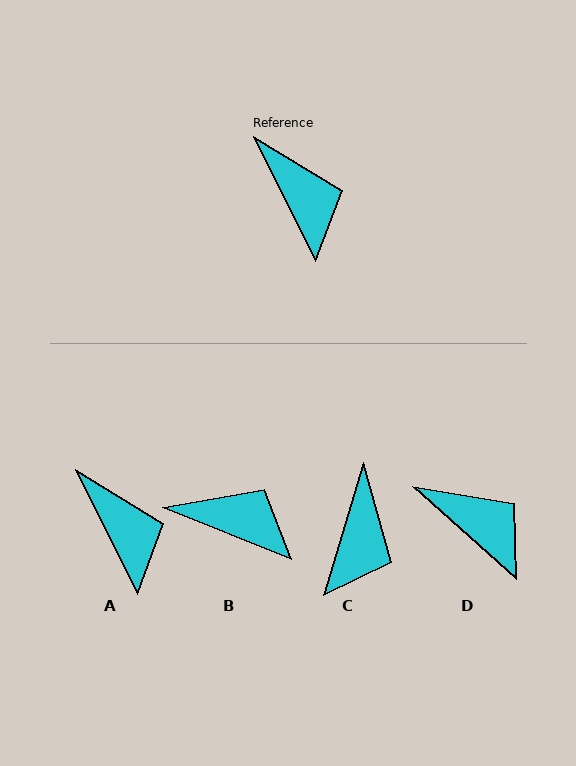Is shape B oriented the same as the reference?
No, it is off by about 41 degrees.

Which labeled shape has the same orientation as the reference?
A.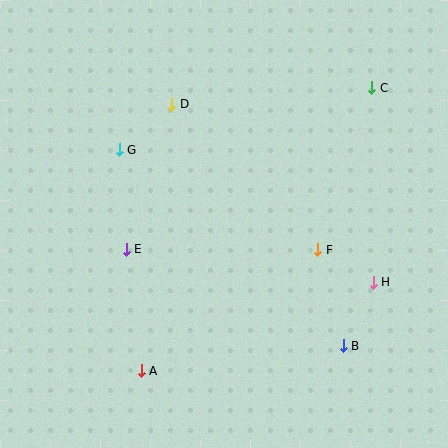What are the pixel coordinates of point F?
Point F is at (318, 250).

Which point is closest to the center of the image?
Point F at (318, 250) is closest to the center.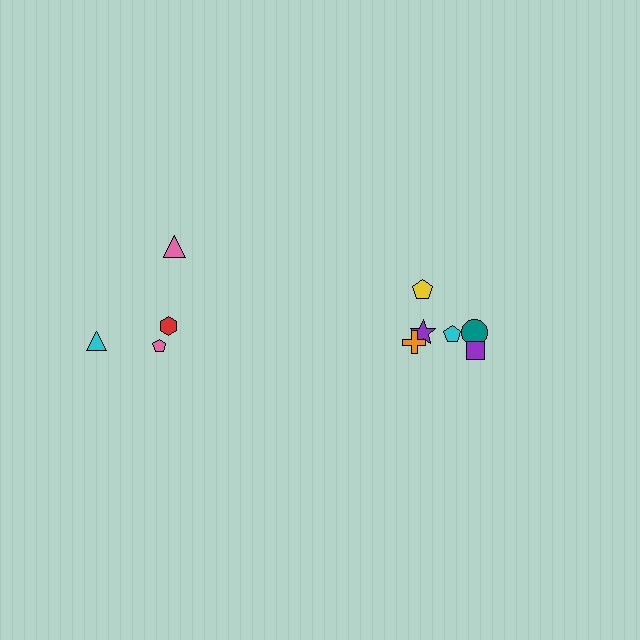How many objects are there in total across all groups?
There are 10 objects.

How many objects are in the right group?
There are 6 objects.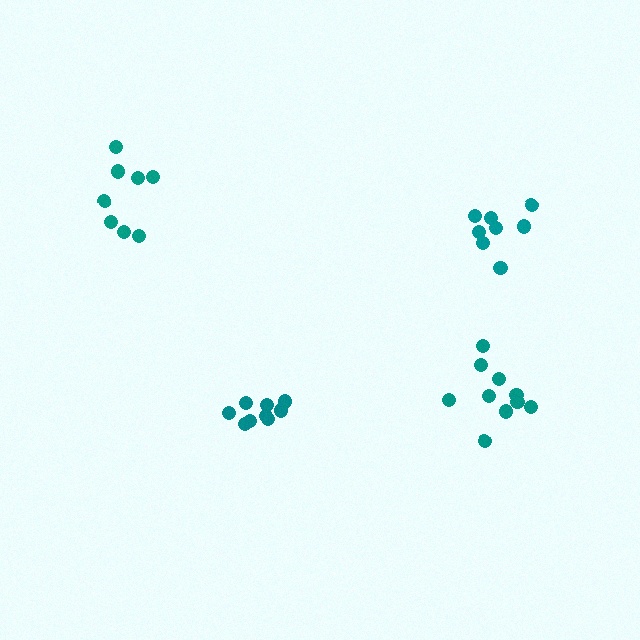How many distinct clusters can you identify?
There are 4 distinct clusters.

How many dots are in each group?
Group 1: 8 dots, Group 2: 8 dots, Group 3: 10 dots, Group 4: 9 dots (35 total).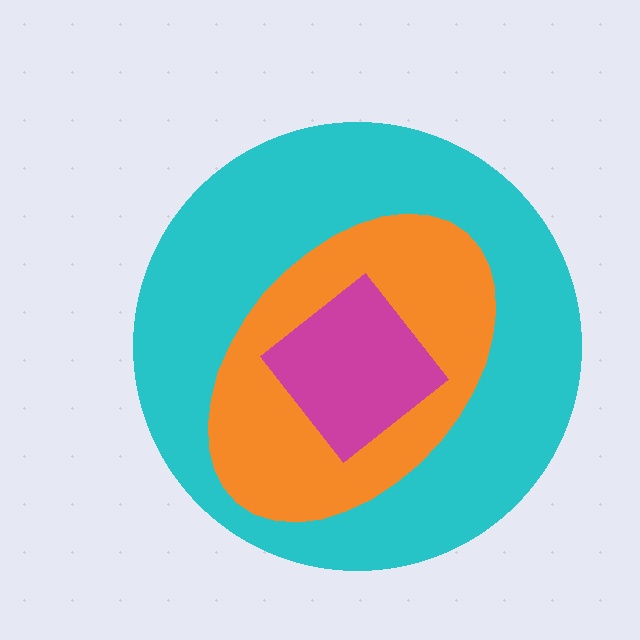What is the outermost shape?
The cyan circle.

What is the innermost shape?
The magenta diamond.